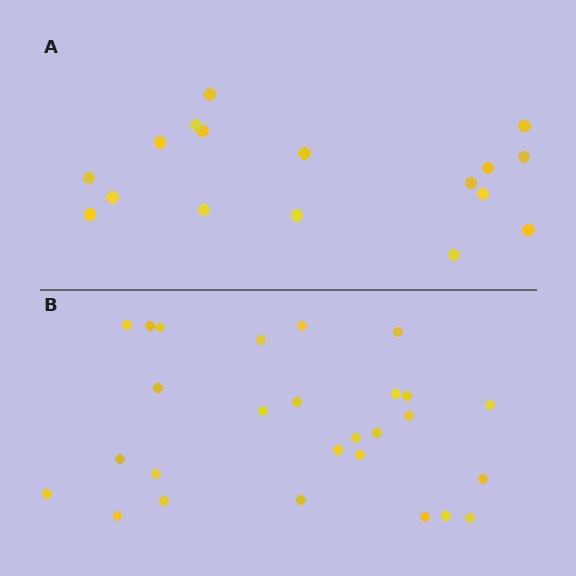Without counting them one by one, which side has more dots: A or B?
Region B (the bottom region) has more dots.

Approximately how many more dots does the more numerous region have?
Region B has roughly 10 or so more dots than region A.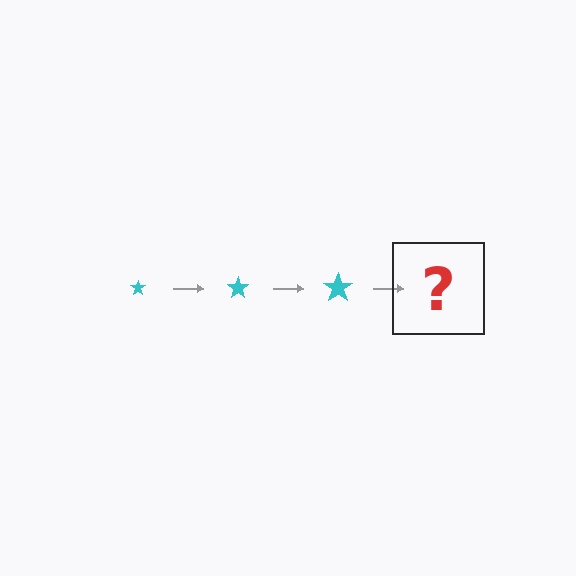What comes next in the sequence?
The next element should be a cyan star, larger than the previous one.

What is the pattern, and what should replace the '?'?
The pattern is that the star gets progressively larger each step. The '?' should be a cyan star, larger than the previous one.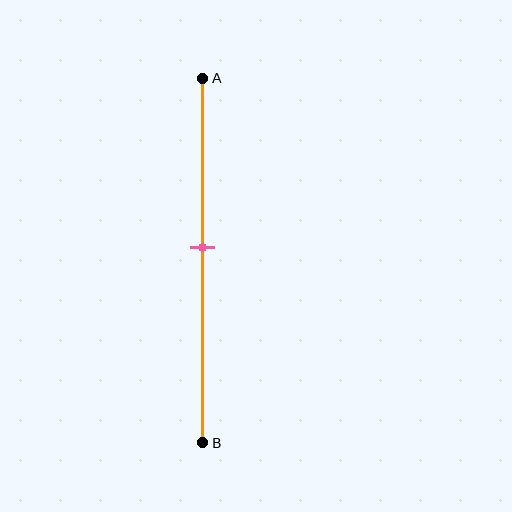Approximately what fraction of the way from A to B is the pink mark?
The pink mark is approximately 45% of the way from A to B.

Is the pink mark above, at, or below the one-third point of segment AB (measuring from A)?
The pink mark is below the one-third point of segment AB.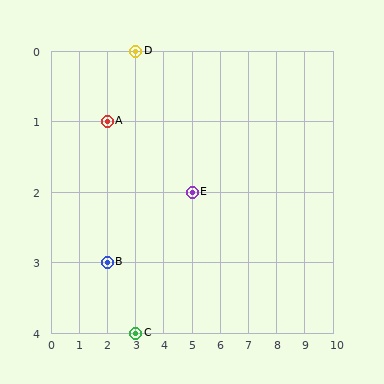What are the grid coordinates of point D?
Point D is at grid coordinates (3, 0).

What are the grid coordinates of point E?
Point E is at grid coordinates (5, 2).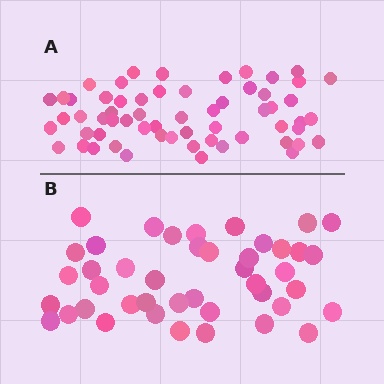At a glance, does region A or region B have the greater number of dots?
Region A (the top region) has more dots.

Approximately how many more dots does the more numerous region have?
Region A has approximately 15 more dots than region B.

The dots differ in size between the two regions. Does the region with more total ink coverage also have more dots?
No. Region B has more total ink coverage because its dots are larger, but region A actually contains more individual dots. Total area can be misleading — the number of items is what matters here.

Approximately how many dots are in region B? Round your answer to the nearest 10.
About 40 dots. (The exact count is 43, which rounds to 40.)